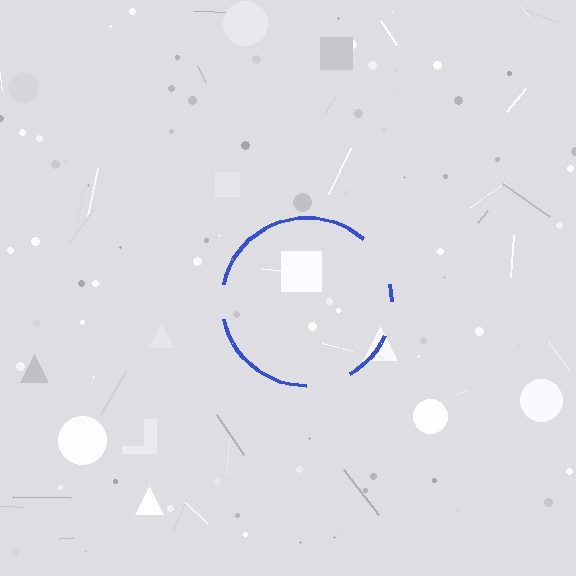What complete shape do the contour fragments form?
The contour fragments form a circle.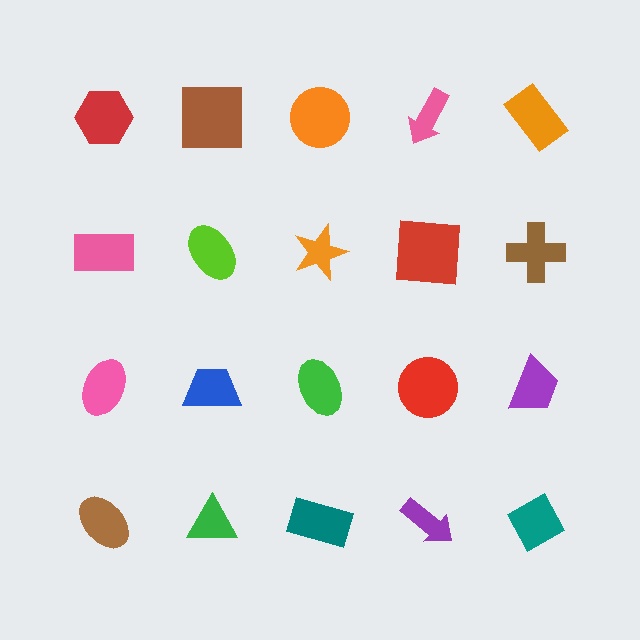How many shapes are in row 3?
5 shapes.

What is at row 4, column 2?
A green triangle.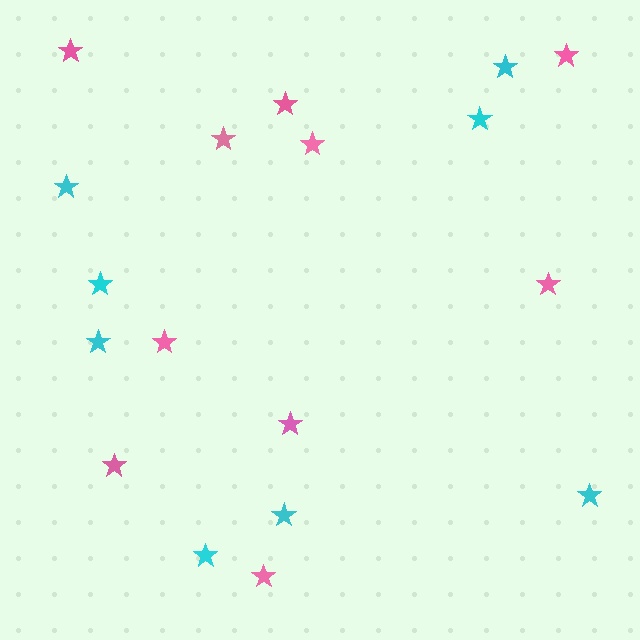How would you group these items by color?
There are 2 groups: one group of cyan stars (8) and one group of pink stars (10).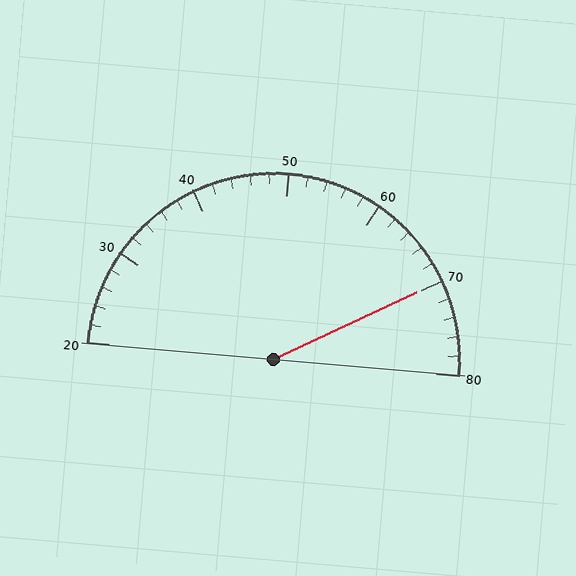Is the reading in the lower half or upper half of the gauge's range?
The reading is in the upper half of the range (20 to 80).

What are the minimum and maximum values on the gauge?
The gauge ranges from 20 to 80.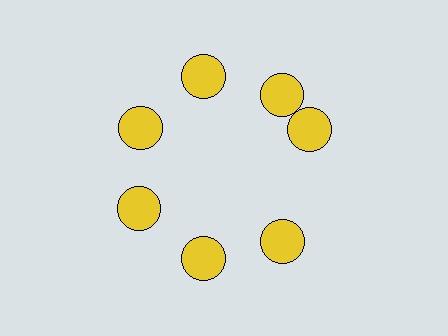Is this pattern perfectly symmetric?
No. The 7 yellow circles are arranged in a ring, but one element near the 3 o'clock position is rotated out of alignment along the ring, breaking the 7-fold rotational symmetry.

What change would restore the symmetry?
The symmetry would be restored by rotating it back into even spacing with its neighbors so that all 7 circles sit at equal angles and equal distance from the center.